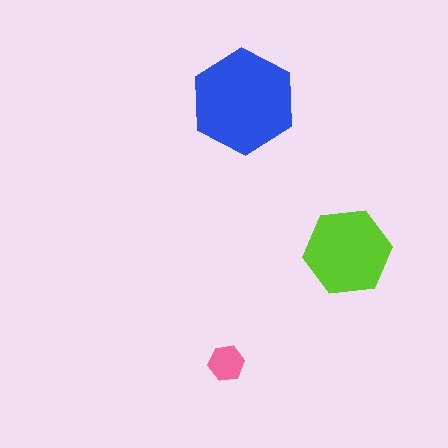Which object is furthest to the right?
The lime hexagon is rightmost.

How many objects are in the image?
There are 3 objects in the image.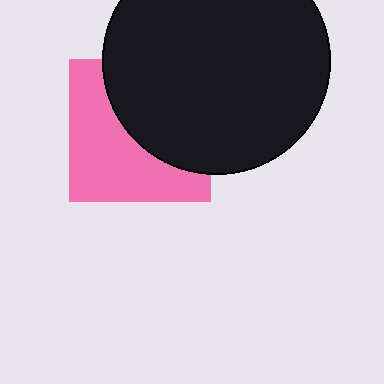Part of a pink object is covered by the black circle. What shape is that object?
It is a square.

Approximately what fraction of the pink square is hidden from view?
Roughly 49% of the pink square is hidden behind the black circle.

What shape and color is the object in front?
The object in front is a black circle.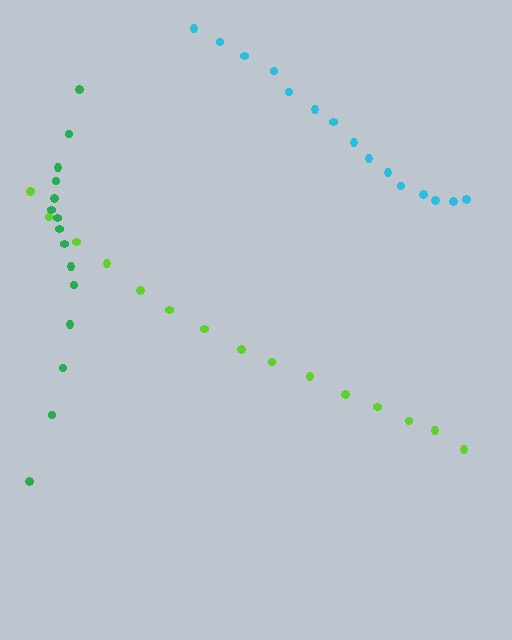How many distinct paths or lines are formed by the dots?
There are 3 distinct paths.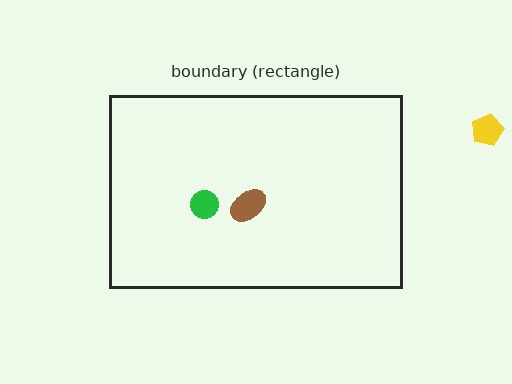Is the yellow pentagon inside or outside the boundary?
Outside.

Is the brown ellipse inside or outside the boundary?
Inside.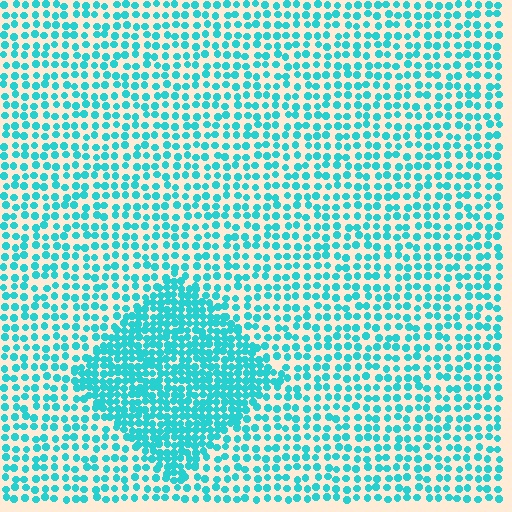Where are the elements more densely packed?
The elements are more densely packed inside the diamond boundary.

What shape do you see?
I see a diamond.